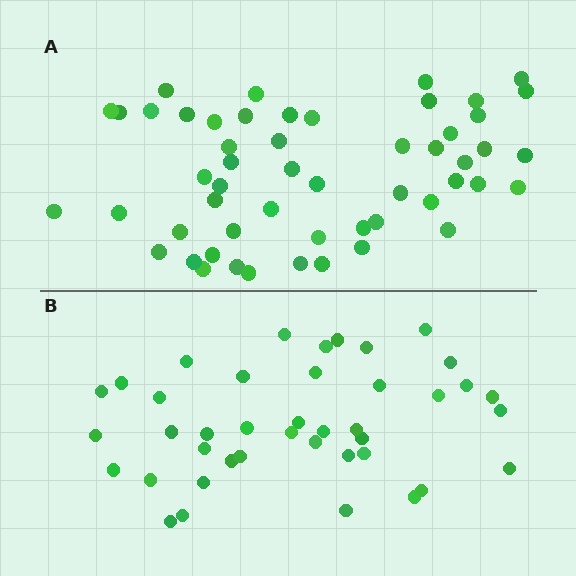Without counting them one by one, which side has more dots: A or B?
Region A (the top region) has more dots.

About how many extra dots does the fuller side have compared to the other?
Region A has roughly 12 or so more dots than region B.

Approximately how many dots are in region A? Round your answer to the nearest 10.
About 50 dots. (The exact count is 53, which rounds to 50.)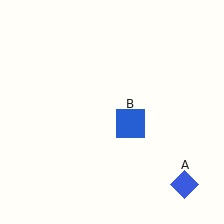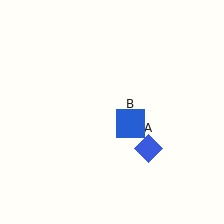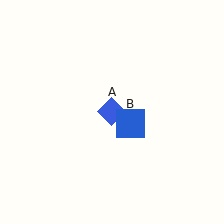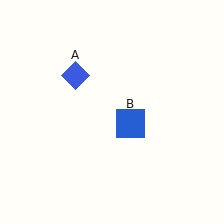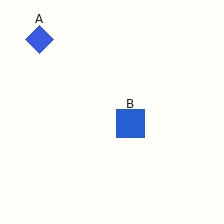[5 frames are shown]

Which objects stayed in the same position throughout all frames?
Blue square (object B) remained stationary.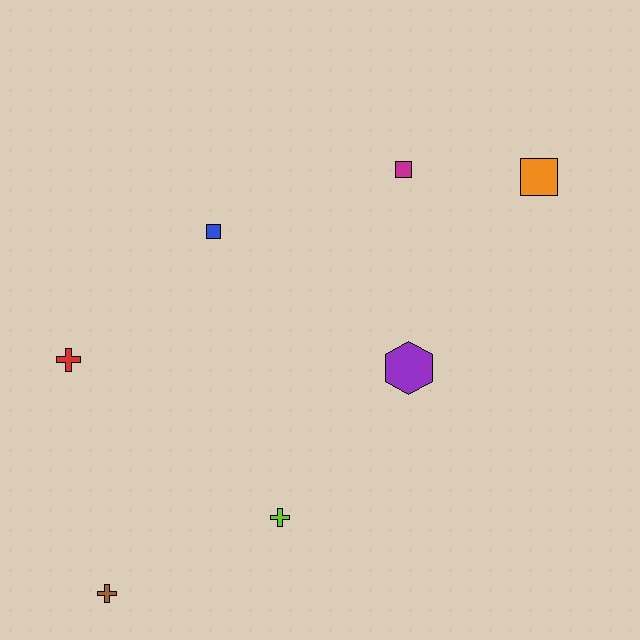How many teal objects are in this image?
There are no teal objects.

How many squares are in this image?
There are 3 squares.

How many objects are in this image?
There are 7 objects.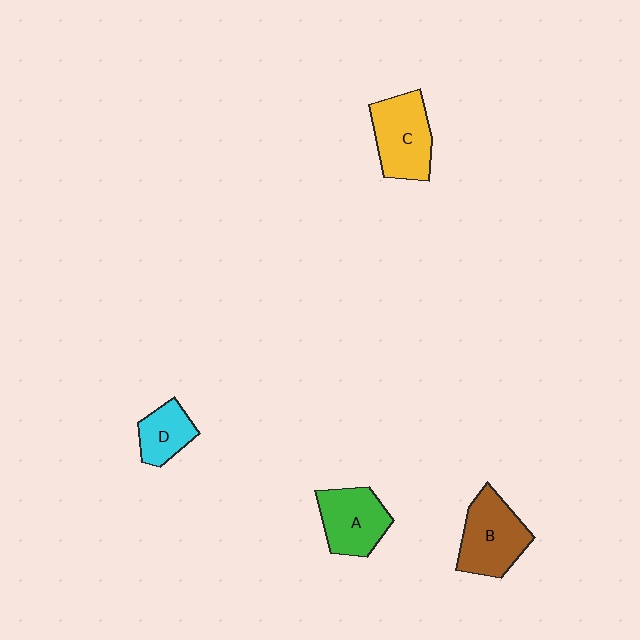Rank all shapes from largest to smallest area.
From largest to smallest: B (brown), C (yellow), A (green), D (cyan).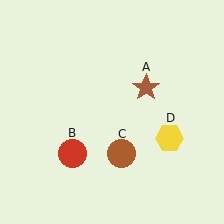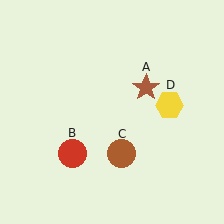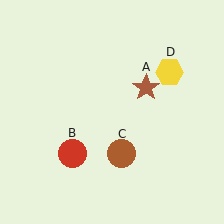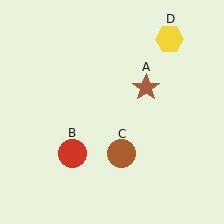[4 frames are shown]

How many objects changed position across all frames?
1 object changed position: yellow hexagon (object D).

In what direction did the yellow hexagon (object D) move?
The yellow hexagon (object D) moved up.